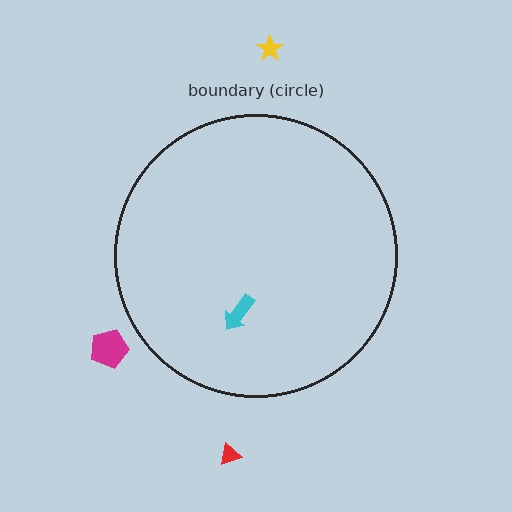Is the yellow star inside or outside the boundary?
Outside.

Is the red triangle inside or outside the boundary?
Outside.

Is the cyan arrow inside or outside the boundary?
Inside.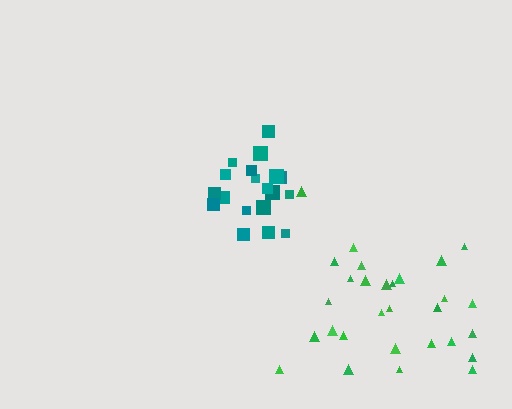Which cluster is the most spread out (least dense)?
Green.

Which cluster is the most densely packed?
Teal.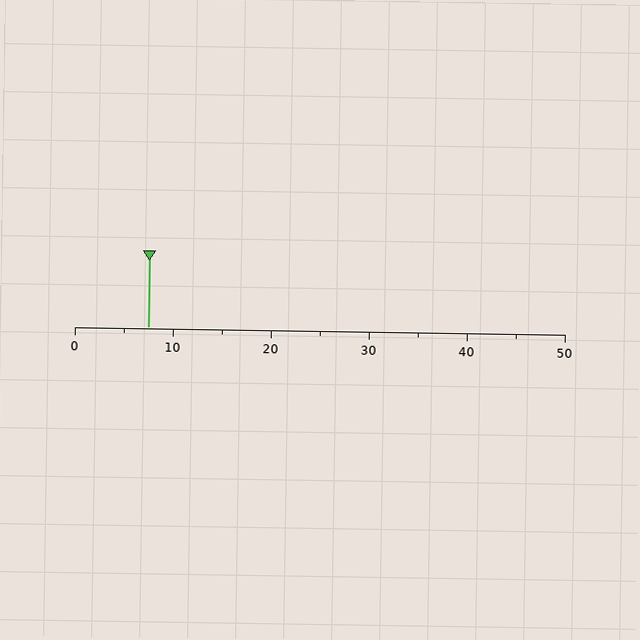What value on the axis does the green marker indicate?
The marker indicates approximately 7.5.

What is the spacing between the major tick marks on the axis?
The major ticks are spaced 10 apart.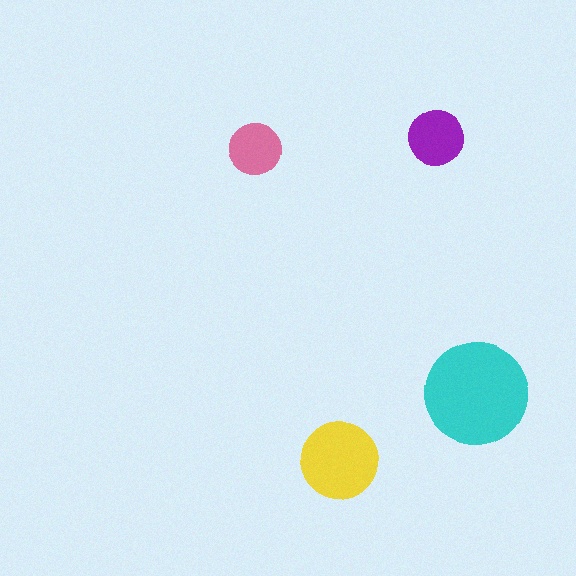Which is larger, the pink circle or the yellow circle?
The yellow one.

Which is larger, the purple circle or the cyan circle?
The cyan one.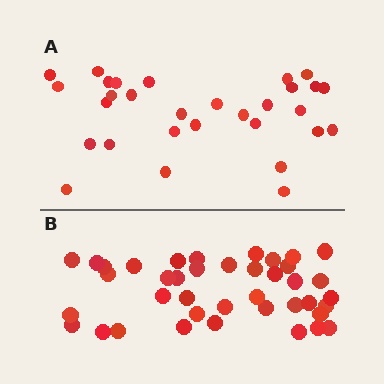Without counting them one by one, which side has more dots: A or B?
Region B (the bottom region) has more dots.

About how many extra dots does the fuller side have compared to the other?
Region B has roughly 10 or so more dots than region A.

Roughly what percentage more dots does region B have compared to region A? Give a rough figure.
About 35% more.